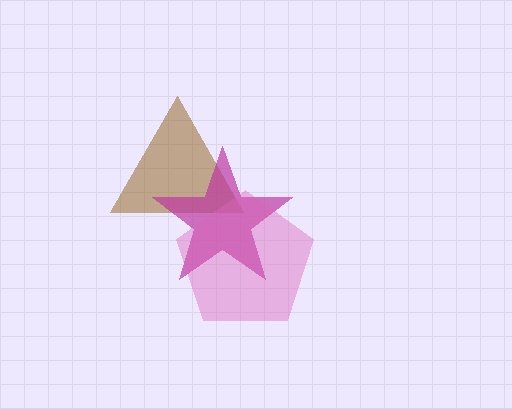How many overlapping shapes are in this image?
There are 3 overlapping shapes in the image.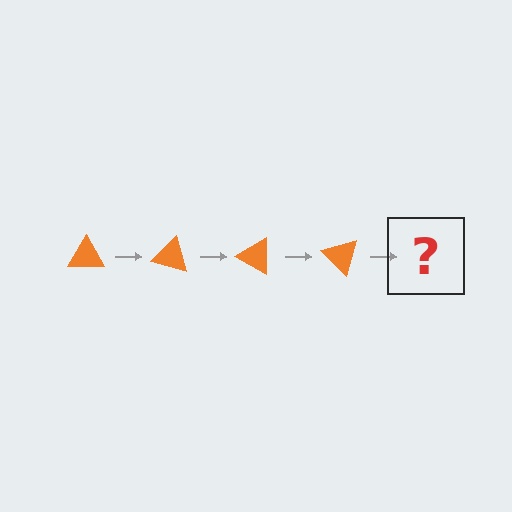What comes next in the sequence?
The next element should be an orange triangle rotated 60 degrees.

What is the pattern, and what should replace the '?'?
The pattern is that the triangle rotates 15 degrees each step. The '?' should be an orange triangle rotated 60 degrees.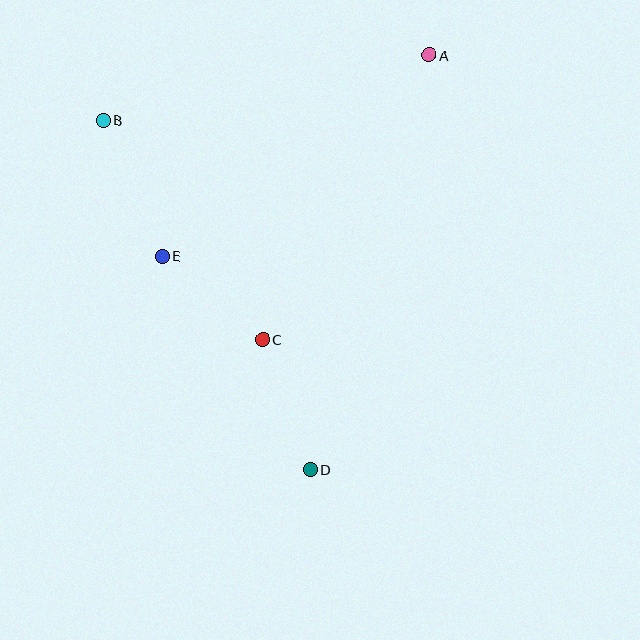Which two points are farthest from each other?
Points A and D are farthest from each other.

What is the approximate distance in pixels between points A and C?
The distance between A and C is approximately 329 pixels.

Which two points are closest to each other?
Points C and E are closest to each other.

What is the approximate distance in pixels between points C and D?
The distance between C and D is approximately 139 pixels.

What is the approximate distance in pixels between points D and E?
The distance between D and E is approximately 260 pixels.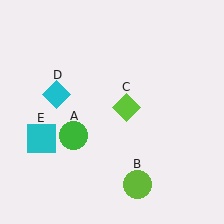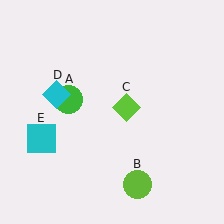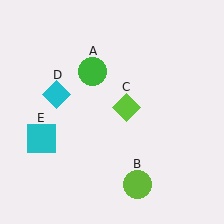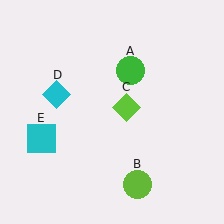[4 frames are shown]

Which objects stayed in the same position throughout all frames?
Lime circle (object B) and lime diamond (object C) and cyan diamond (object D) and cyan square (object E) remained stationary.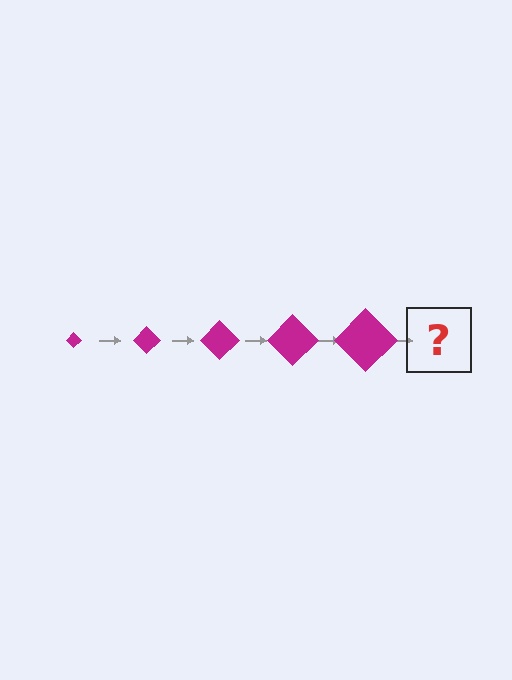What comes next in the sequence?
The next element should be a magenta diamond, larger than the previous one.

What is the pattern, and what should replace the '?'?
The pattern is that the diamond gets progressively larger each step. The '?' should be a magenta diamond, larger than the previous one.